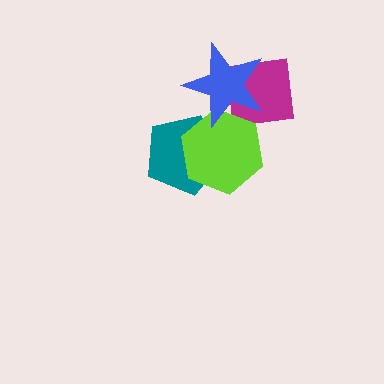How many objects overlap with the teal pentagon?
1 object overlaps with the teal pentagon.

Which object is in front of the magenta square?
The blue star is in front of the magenta square.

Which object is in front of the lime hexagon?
The blue star is in front of the lime hexagon.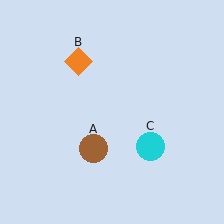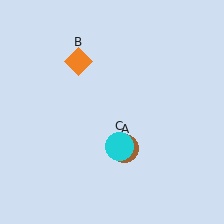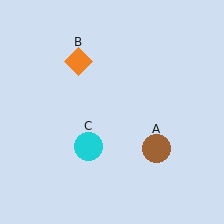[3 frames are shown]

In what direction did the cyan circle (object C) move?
The cyan circle (object C) moved left.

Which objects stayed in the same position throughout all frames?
Orange diamond (object B) remained stationary.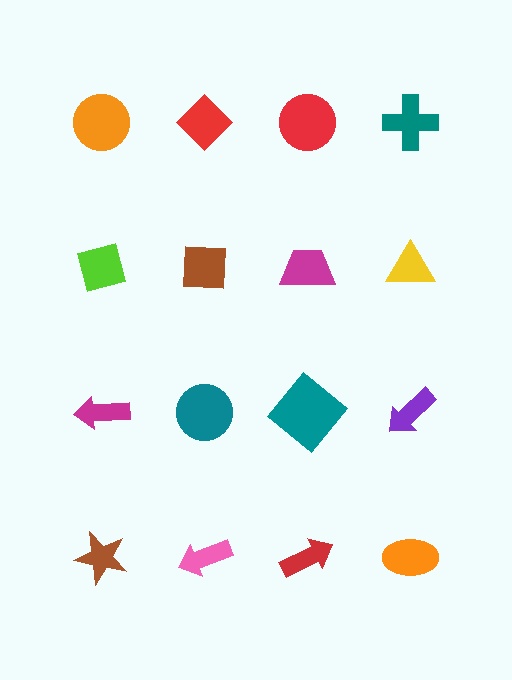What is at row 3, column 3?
A teal diamond.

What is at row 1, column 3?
A red circle.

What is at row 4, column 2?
A pink arrow.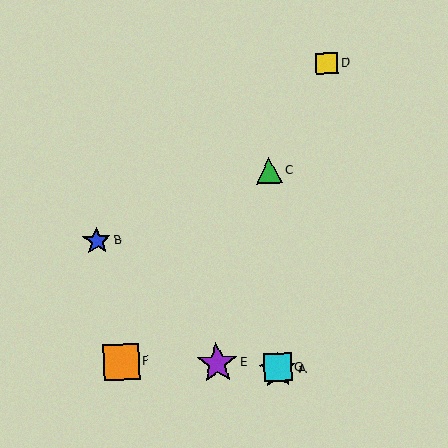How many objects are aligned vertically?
3 objects (A, C, G) are aligned vertically.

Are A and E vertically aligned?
No, A is at x≈278 and E is at x≈217.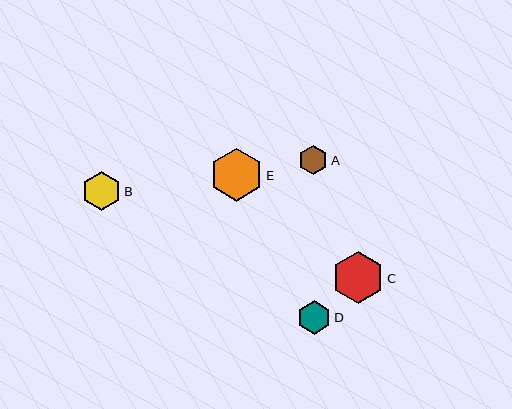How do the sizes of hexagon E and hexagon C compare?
Hexagon E and hexagon C are approximately the same size.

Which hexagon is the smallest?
Hexagon A is the smallest with a size of approximately 29 pixels.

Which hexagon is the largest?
Hexagon E is the largest with a size of approximately 53 pixels.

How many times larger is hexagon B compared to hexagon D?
Hexagon B is approximately 1.2 times the size of hexagon D.